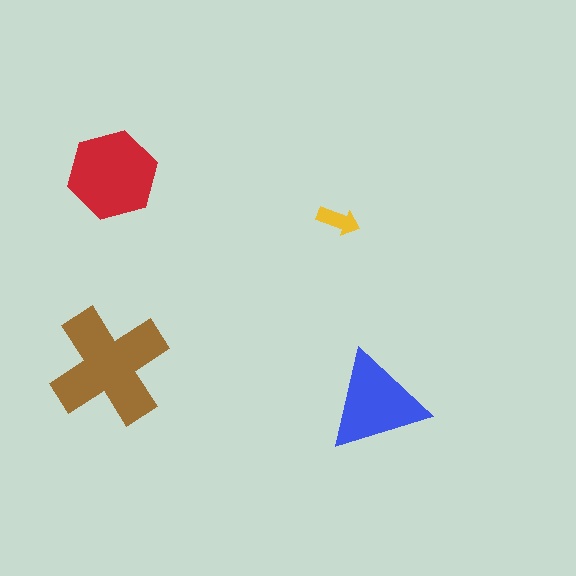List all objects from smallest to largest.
The yellow arrow, the blue triangle, the red hexagon, the brown cross.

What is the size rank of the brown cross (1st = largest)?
1st.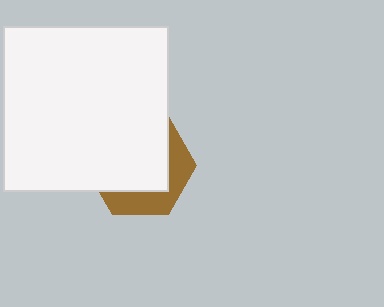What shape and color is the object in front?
The object in front is a white square.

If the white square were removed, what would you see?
You would see the complete brown hexagon.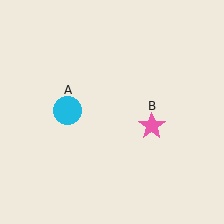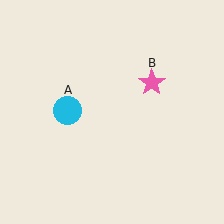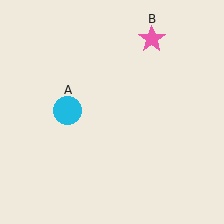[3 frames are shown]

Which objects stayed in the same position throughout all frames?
Cyan circle (object A) remained stationary.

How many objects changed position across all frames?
1 object changed position: pink star (object B).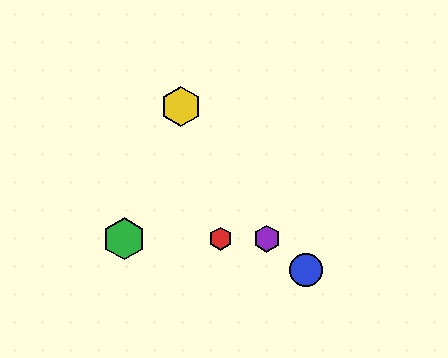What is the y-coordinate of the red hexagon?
The red hexagon is at y≈239.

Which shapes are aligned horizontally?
The red hexagon, the green hexagon, the purple hexagon are aligned horizontally.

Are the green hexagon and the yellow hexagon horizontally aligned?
No, the green hexagon is at y≈239 and the yellow hexagon is at y≈107.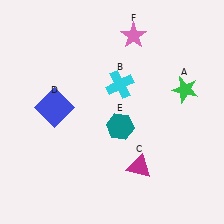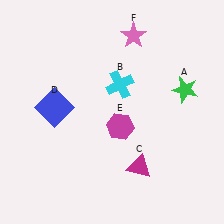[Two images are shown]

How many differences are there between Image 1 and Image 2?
There is 1 difference between the two images.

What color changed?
The hexagon (E) changed from teal in Image 1 to magenta in Image 2.